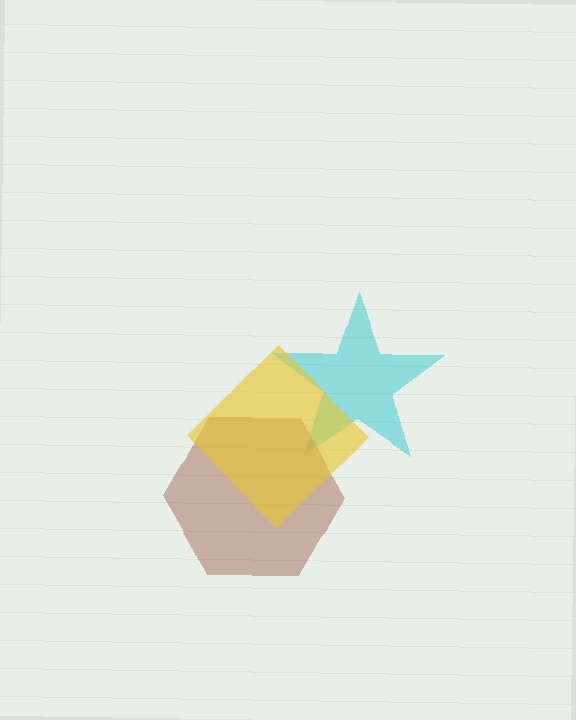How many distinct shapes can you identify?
There are 3 distinct shapes: a cyan star, a brown hexagon, a yellow diamond.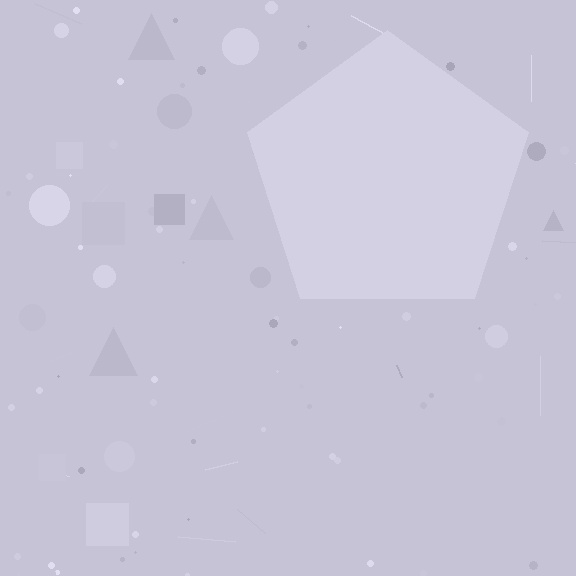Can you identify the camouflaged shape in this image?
The camouflaged shape is a pentagon.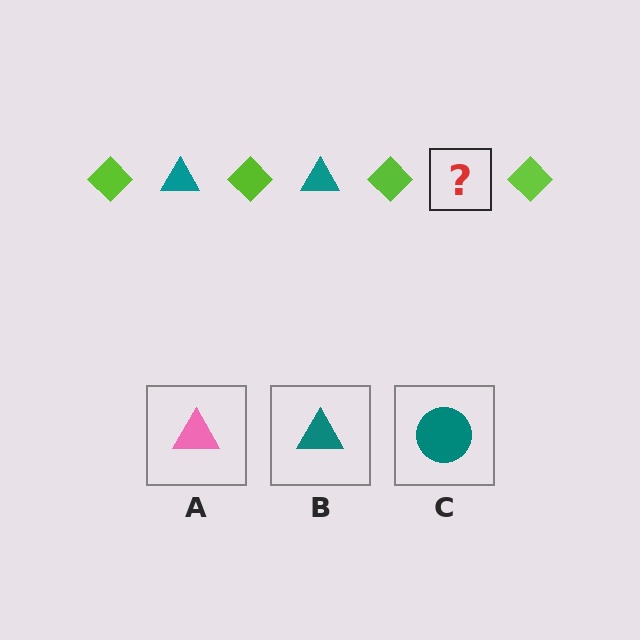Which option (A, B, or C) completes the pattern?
B.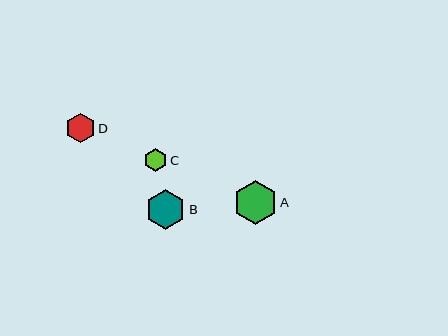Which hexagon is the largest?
Hexagon A is the largest with a size of approximately 44 pixels.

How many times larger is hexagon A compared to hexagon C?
Hexagon A is approximately 1.9 times the size of hexagon C.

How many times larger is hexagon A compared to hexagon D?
Hexagon A is approximately 1.5 times the size of hexagon D.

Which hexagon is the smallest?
Hexagon C is the smallest with a size of approximately 24 pixels.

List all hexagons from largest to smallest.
From largest to smallest: A, B, D, C.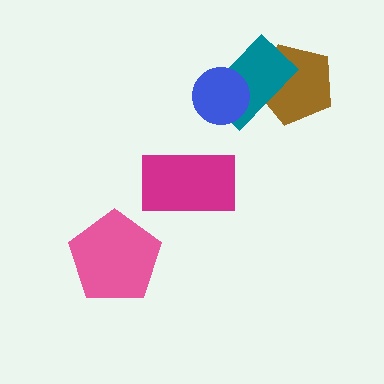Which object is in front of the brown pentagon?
The teal rectangle is in front of the brown pentagon.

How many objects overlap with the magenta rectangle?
0 objects overlap with the magenta rectangle.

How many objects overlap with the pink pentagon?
0 objects overlap with the pink pentagon.